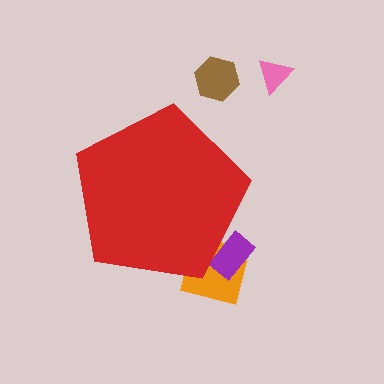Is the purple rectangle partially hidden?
Yes, the purple rectangle is partially hidden behind the red pentagon.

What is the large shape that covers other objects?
A red pentagon.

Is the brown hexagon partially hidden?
No, the brown hexagon is fully visible.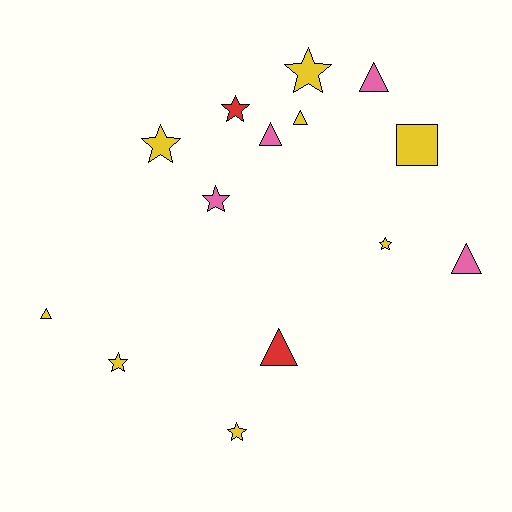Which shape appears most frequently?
Star, with 7 objects.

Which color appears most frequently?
Yellow, with 8 objects.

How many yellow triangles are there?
There are 2 yellow triangles.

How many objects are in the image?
There are 14 objects.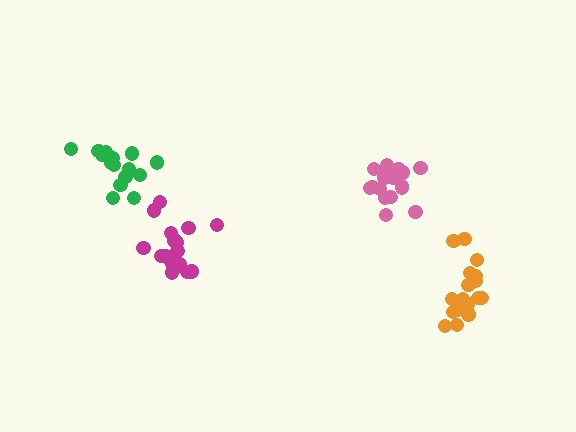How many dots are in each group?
Group 1: 18 dots, Group 2: 18 dots, Group 3: 15 dots, Group 4: 18 dots (69 total).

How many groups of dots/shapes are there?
There are 4 groups.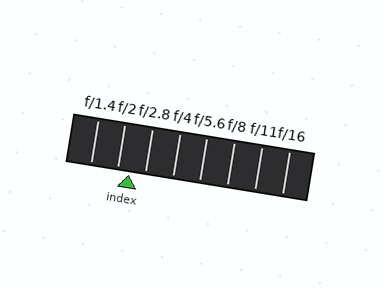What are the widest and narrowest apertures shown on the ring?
The widest aperture shown is f/1.4 and the narrowest is f/16.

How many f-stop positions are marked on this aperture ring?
There are 8 f-stop positions marked.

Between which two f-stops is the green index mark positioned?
The index mark is between f/2 and f/2.8.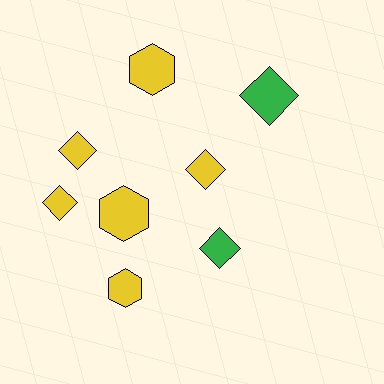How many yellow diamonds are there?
There are 3 yellow diamonds.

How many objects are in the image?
There are 8 objects.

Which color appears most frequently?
Yellow, with 6 objects.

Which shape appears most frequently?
Diamond, with 5 objects.